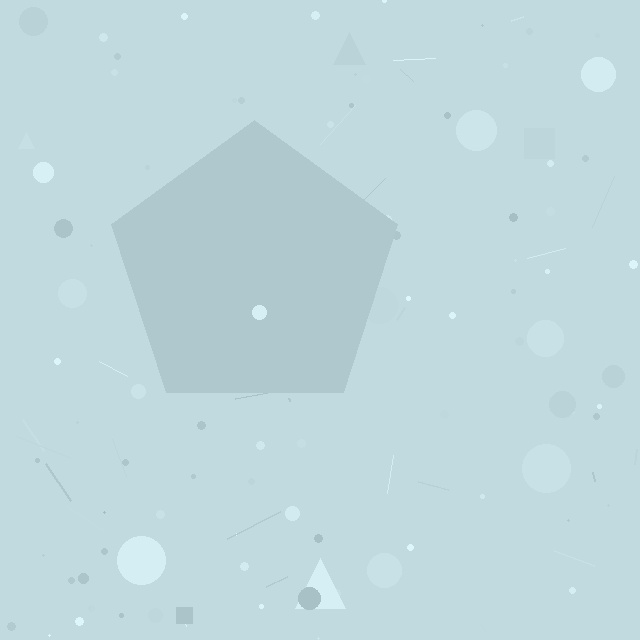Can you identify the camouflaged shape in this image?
The camouflaged shape is a pentagon.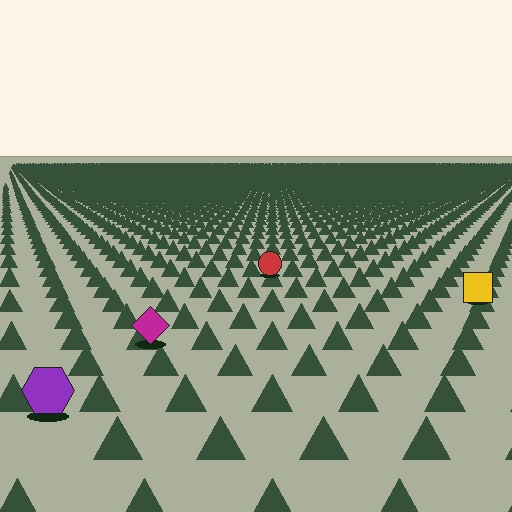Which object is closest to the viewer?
The purple hexagon is closest. The texture marks near it are larger and more spread out.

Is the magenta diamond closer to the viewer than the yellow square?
Yes. The magenta diamond is closer — you can tell from the texture gradient: the ground texture is coarser near it.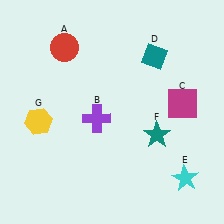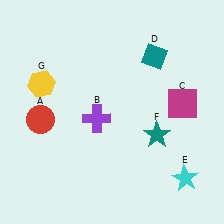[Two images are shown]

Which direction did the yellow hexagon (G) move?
The yellow hexagon (G) moved up.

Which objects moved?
The objects that moved are: the red circle (A), the yellow hexagon (G).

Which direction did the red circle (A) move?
The red circle (A) moved down.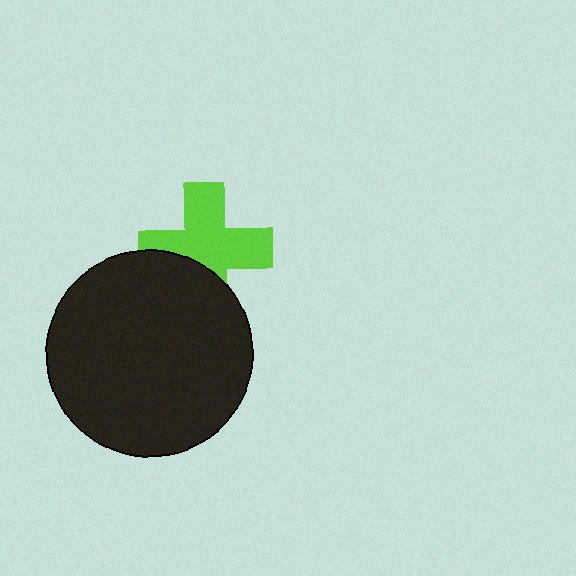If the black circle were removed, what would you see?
You would see the complete lime cross.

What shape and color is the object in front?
The object in front is a black circle.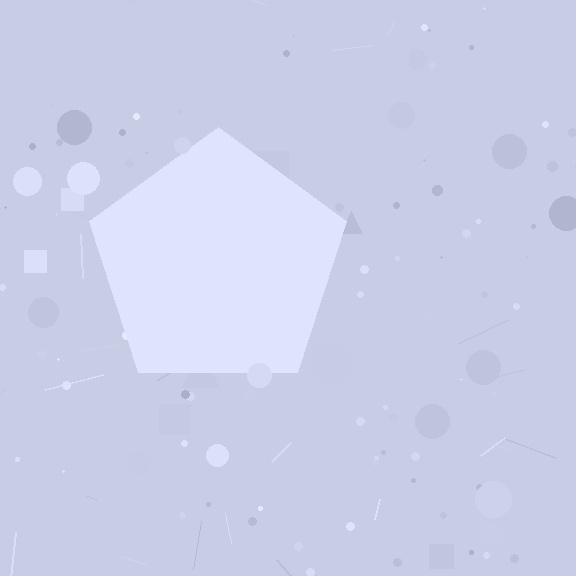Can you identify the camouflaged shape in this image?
The camouflaged shape is a pentagon.